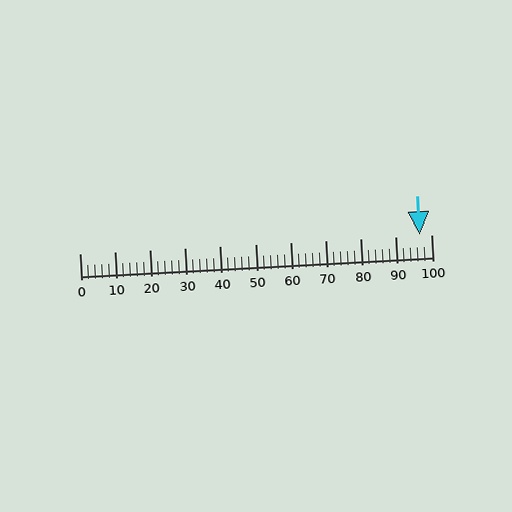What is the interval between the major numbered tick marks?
The major tick marks are spaced 10 units apart.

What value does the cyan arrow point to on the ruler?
The cyan arrow points to approximately 97.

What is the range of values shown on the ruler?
The ruler shows values from 0 to 100.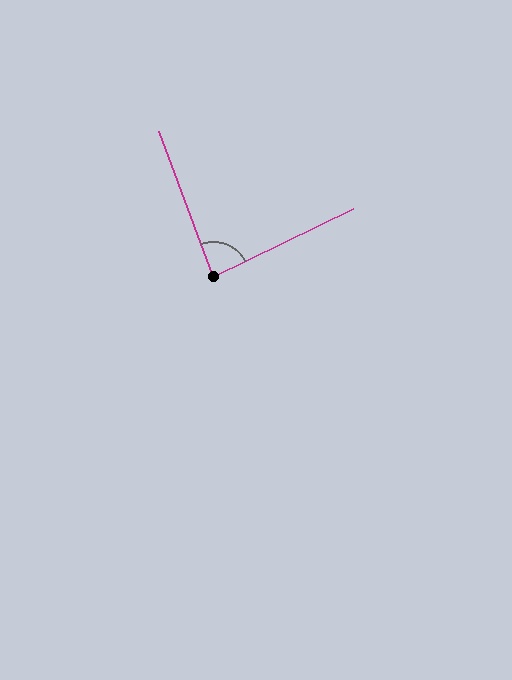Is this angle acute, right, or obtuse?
It is acute.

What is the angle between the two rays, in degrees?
Approximately 84 degrees.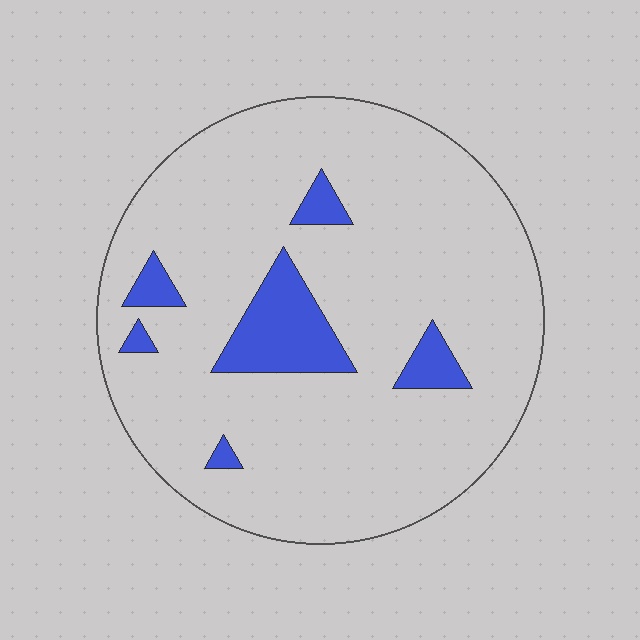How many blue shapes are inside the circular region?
6.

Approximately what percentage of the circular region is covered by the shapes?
Approximately 10%.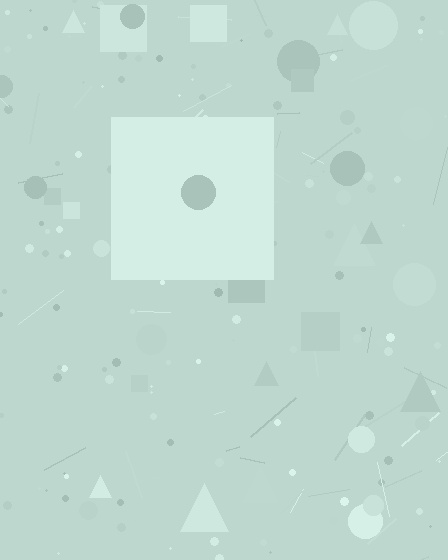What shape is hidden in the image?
A square is hidden in the image.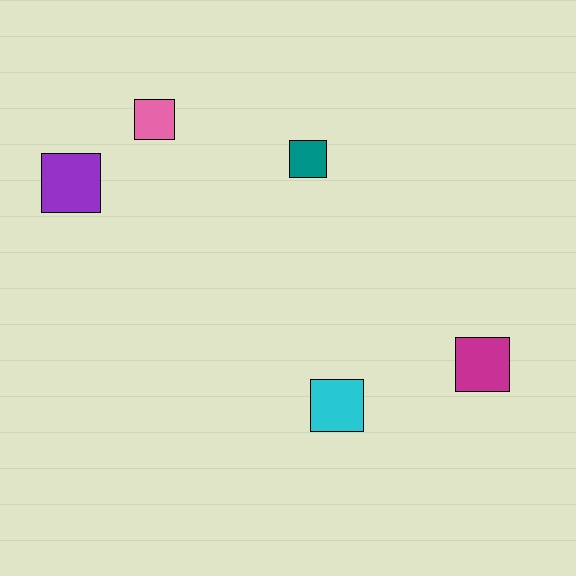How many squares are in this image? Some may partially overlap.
There are 5 squares.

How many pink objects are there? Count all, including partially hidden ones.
There is 1 pink object.